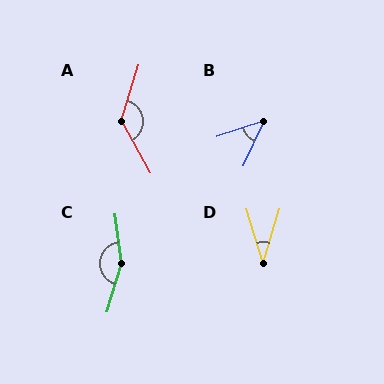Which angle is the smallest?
D, at approximately 35 degrees.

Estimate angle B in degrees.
Approximately 47 degrees.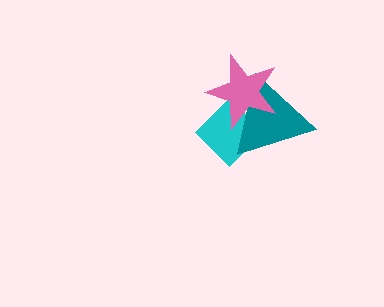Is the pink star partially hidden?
No, no other shape covers it.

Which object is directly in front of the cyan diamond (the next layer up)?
The teal triangle is directly in front of the cyan diamond.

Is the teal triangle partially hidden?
Yes, it is partially covered by another shape.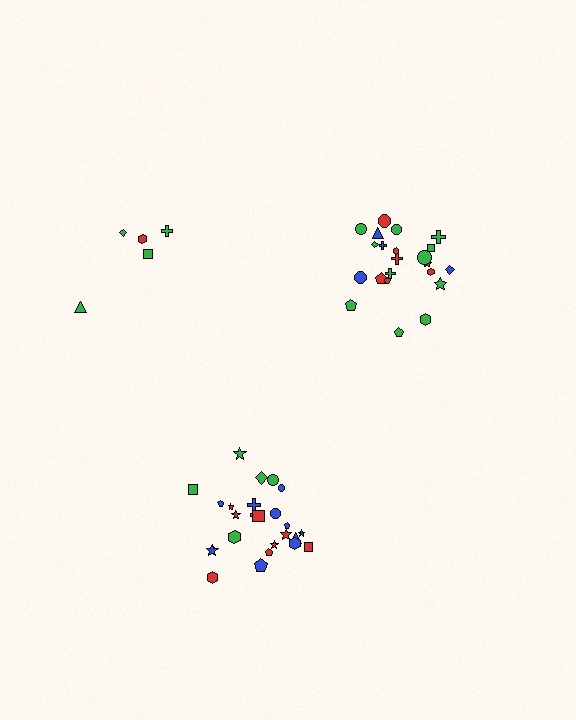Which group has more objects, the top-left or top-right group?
The top-right group.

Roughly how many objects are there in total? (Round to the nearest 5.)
Roughly 50 objects in total.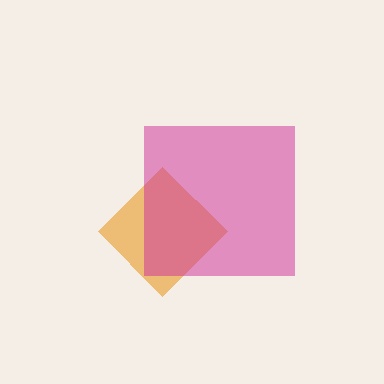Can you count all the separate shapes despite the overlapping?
Yes, there are 2 separate shapes.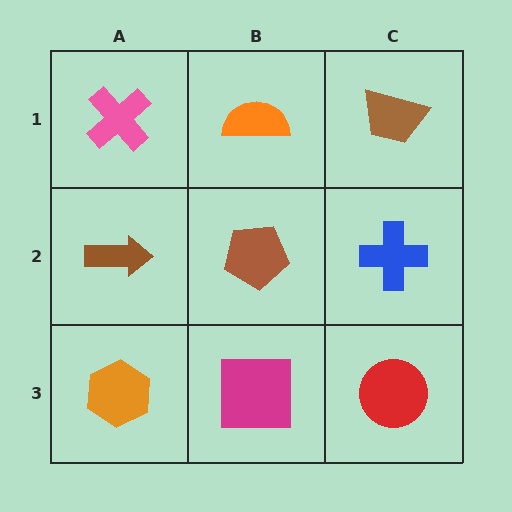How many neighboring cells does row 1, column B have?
3.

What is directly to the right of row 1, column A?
An orange semicircle.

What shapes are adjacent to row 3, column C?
A blue cross (row 2, column C), a magenta square (row 3, column B).